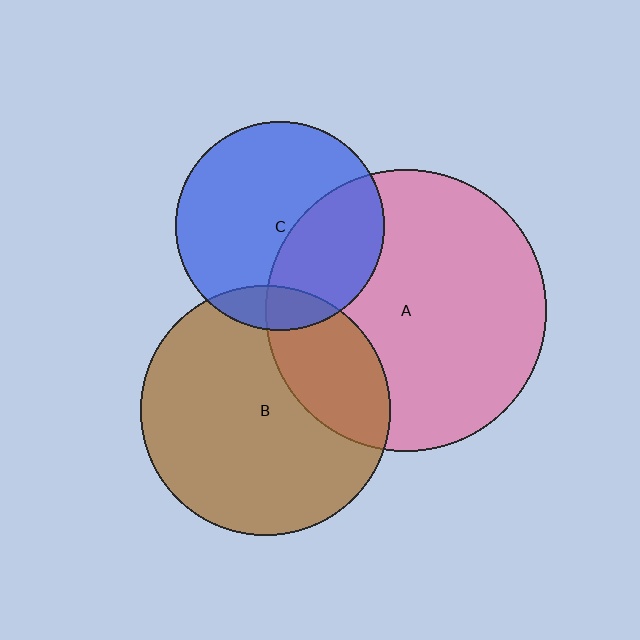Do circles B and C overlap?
Yes.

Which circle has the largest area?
Circle A (pink).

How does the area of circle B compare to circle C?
Approximately 1.4 times.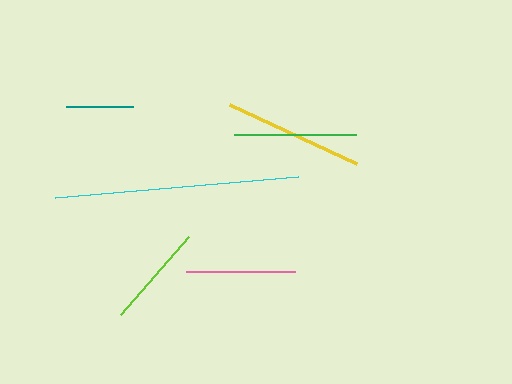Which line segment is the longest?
The cyan line is the longest at approximately 244 pixels.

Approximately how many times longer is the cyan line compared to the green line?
The cyan line is approximately 2.0 times the length of the green line.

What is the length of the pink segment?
The pink segment is approximately 108 pixels long.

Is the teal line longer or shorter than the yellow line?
The yellow line is longer than the teal line.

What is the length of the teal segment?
The teal segment is approximately 68 pixels long.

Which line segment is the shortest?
The teal line is the shortest at approximately 68 pixels.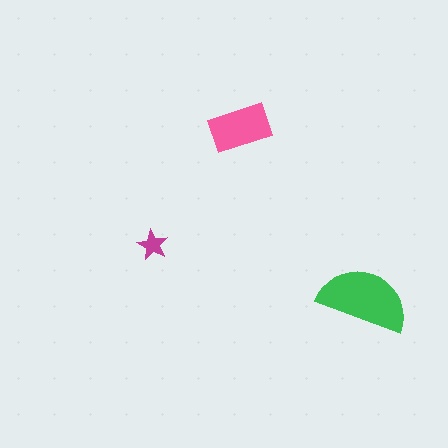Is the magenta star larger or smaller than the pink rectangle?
Smaller.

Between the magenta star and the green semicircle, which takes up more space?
The green semicircle.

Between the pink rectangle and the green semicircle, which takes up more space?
The green semicircle.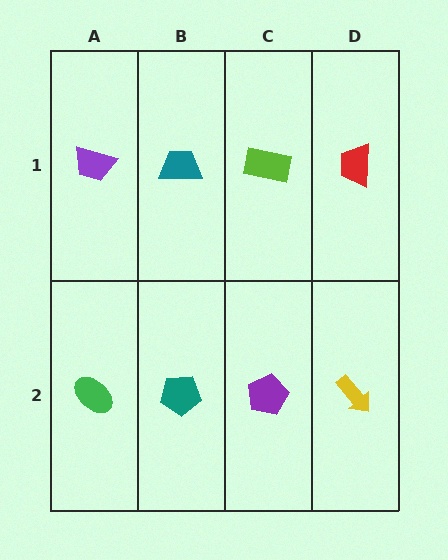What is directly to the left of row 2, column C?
A teal pentagon.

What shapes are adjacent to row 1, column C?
A purple pentagon (row 2, column C), a teal trapezoid (row 1, column B), a red trapezoid (row 1, column D).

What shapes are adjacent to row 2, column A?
A purple trapezoid (row 1, column A), a teal pentagon (row 2, column B).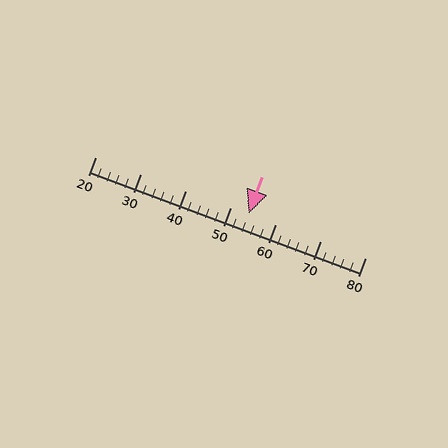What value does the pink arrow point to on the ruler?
The pink arrow points to approximately 54.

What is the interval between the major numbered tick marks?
The major tick marks are spaced 10 units apart.